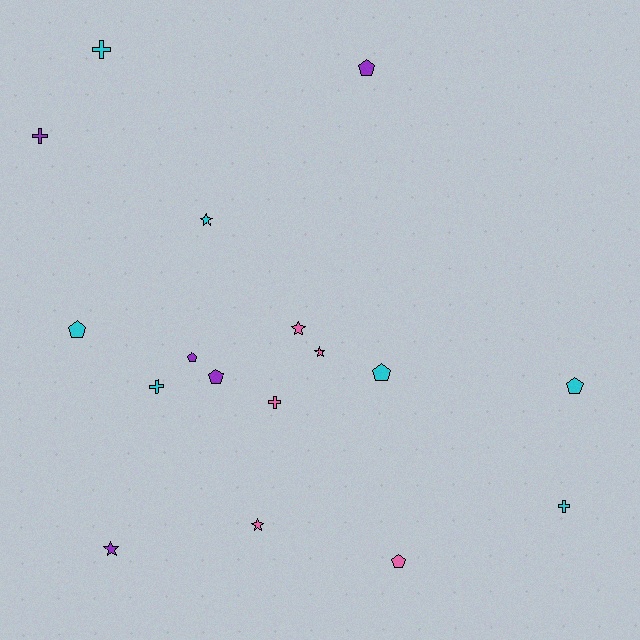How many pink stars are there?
There are 3 pink stars.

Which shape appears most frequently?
Pentagon, with 7 objects.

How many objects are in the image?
There are 17 objects.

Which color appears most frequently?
Cyan, with 7 objects.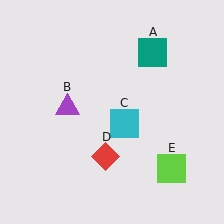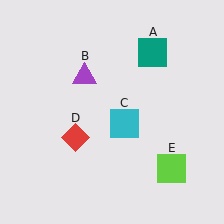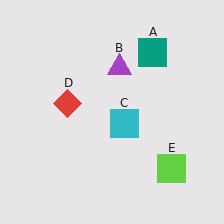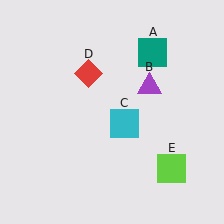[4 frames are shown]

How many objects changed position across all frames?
2 objects changed position: purple triangle (object B), red diamond (object D).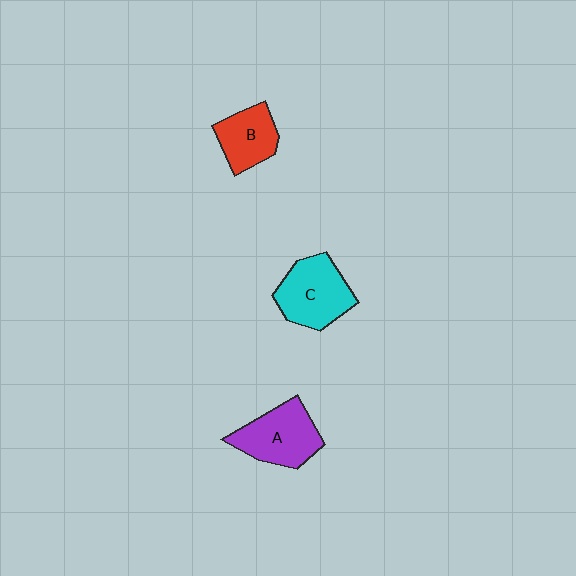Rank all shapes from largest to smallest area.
From largest to smallest: C (cyan), A (purple), B (red).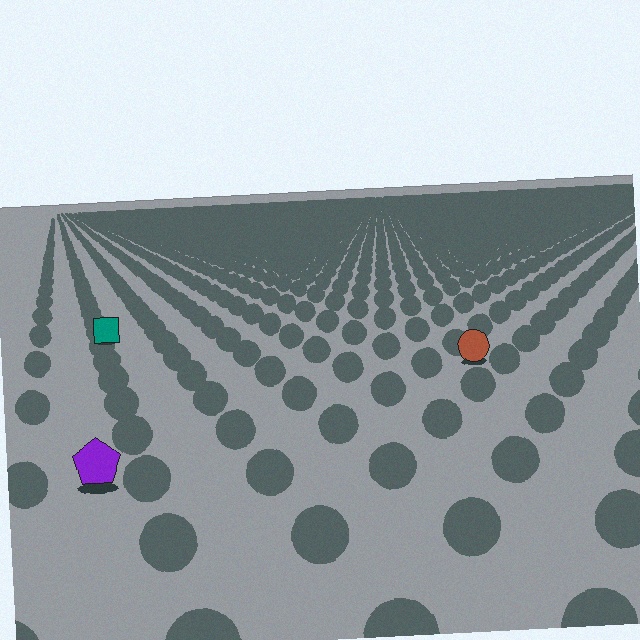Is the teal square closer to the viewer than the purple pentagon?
No. The purple pentagon is closer — you can tell from the texture gradient: the ground texture is coarser near it.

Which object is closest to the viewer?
The purple pentagon is closest. The texture marks near it are larger and more spread out.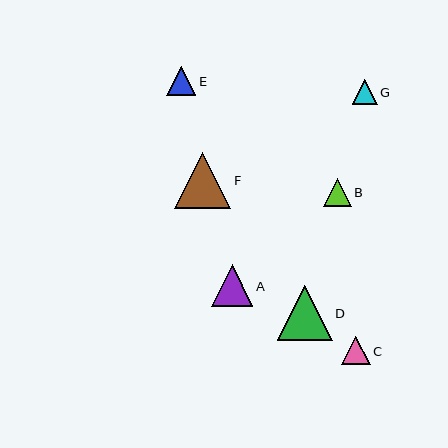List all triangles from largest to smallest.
From largest to smallest: F, D, A, E, C, B, G.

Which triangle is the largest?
Triangle F is the largest with a size of approximately 56 pixels.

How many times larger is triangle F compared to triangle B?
Triangle F is approximately 2.1 times the size of triangle B.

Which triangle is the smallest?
Triangle G is the smallest with a size of approximately 25 pixels.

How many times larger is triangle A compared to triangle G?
Triangle A is approximately 1.7 times the size of triangle G.